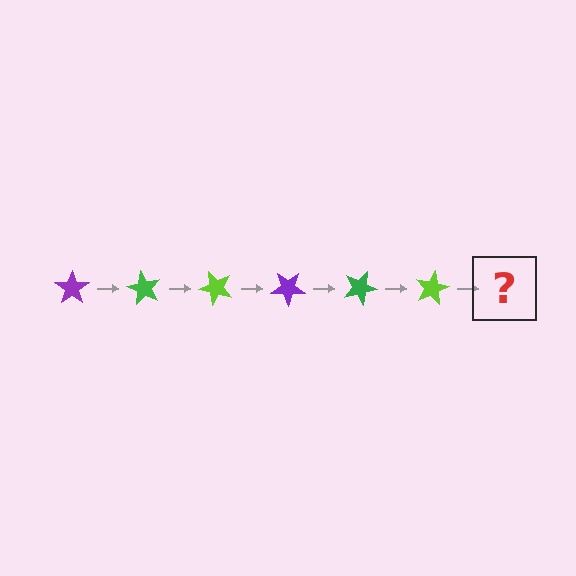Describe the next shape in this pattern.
It should be a purple star, rotated 360 degrees from the start.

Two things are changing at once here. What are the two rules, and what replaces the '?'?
The two rules are that it rotates 60 degrees each step and the color cycles through purple, green, and lime. The '?' should be a purple star, rotated 360 degrees from the start.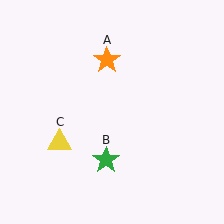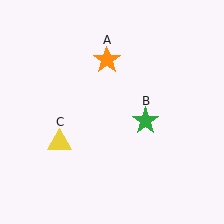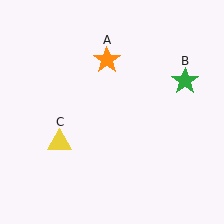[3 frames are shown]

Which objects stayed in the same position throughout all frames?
Orange star (object A) and yellow triangle (object C) remained stationary.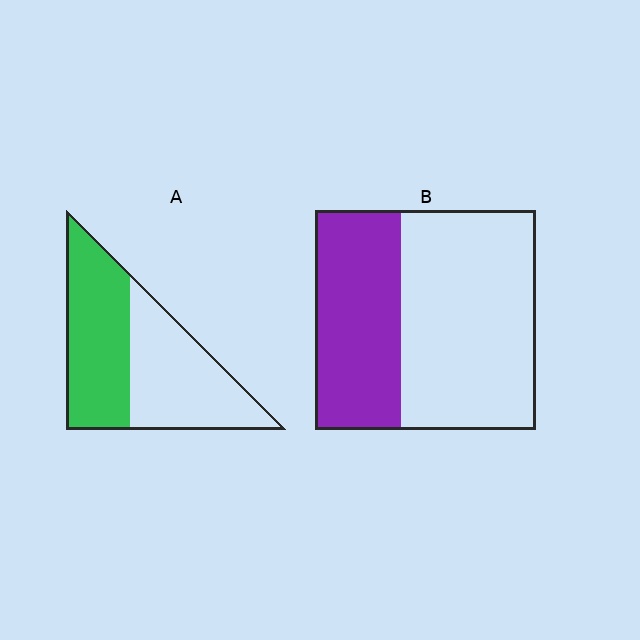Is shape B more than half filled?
No.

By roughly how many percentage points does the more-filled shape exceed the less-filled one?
By roughly 10 percentage points (A over B).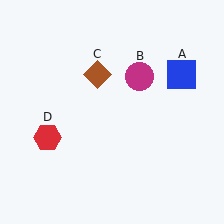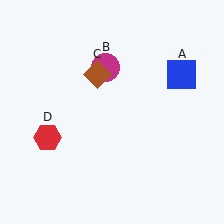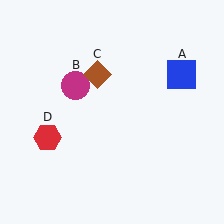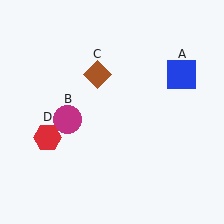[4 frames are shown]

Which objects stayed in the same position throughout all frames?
Blue square (object A) and brown diamond (object C) and red hexagon (object D) remained stationary.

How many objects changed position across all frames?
1 object changed position: magenta circle (object B).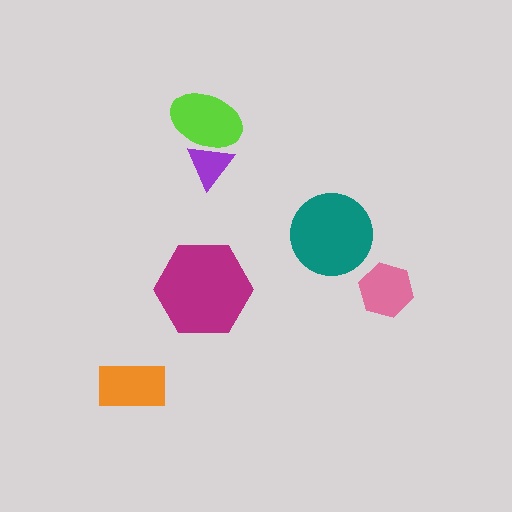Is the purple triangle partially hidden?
Yes, it is partially covered by another shape.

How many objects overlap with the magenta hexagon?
0 objects overlap with the magenta hexagon.